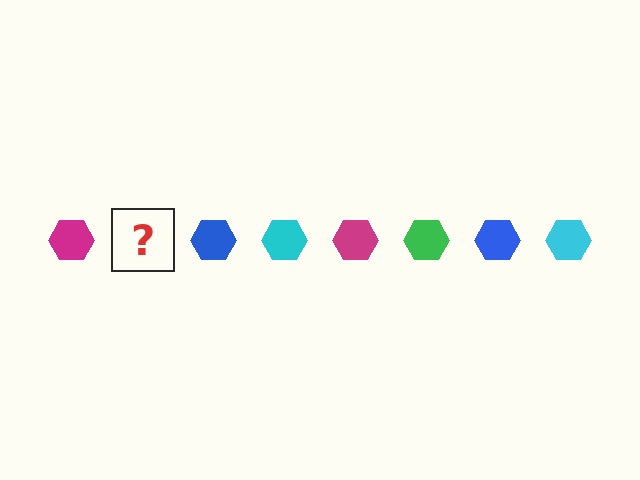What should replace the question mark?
The question mark should be replaced with a green hexagon.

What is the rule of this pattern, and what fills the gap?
The rule is that the pattern cycles through magenta, green, blue, cyan hexagons. The gap should be filled with a green hexagon.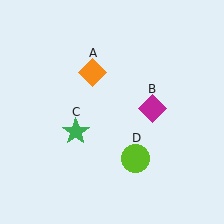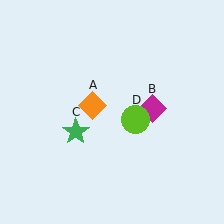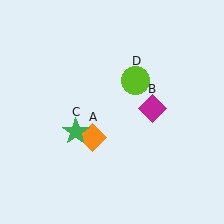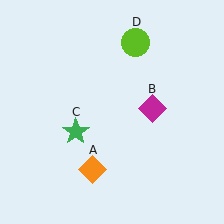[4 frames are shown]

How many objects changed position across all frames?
2 objects changed position: orange diamond (object A), lime circle (object D).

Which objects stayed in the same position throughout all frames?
Magenta diamond (object B) and green star (object C) remained stationary.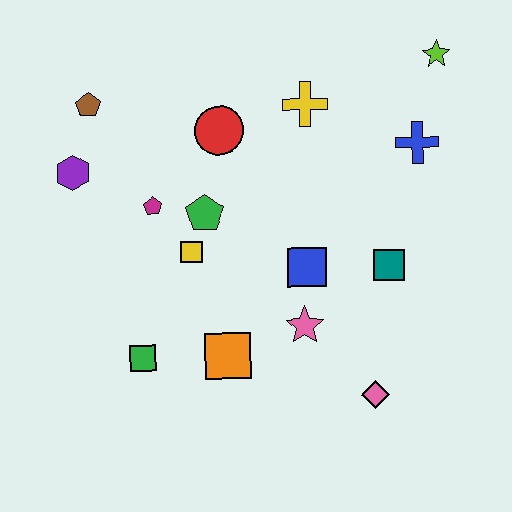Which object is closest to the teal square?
The blue square is closest to the teal square.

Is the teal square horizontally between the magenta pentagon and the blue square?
No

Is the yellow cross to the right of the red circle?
Yes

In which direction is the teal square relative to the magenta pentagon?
The teal square is to the right of the magenta pentagon.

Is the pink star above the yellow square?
No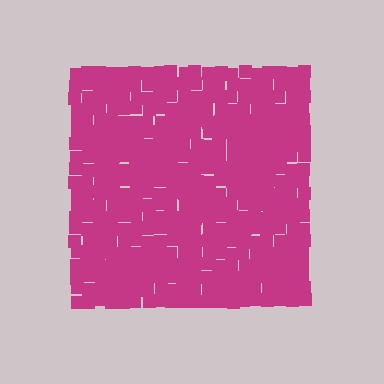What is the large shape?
The large shape is a square.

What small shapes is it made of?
It is made of small squares.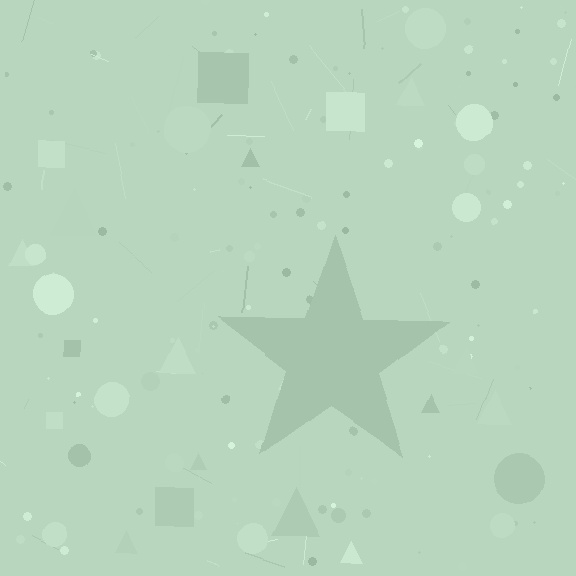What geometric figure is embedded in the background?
A star is embedded in the background.